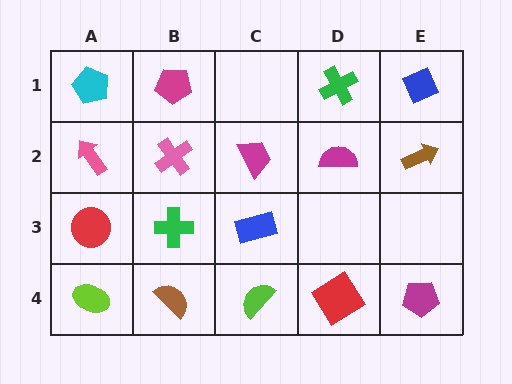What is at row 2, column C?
A magenta trapezoid.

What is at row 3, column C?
A blue rectangle.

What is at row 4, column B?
A brown semicircle.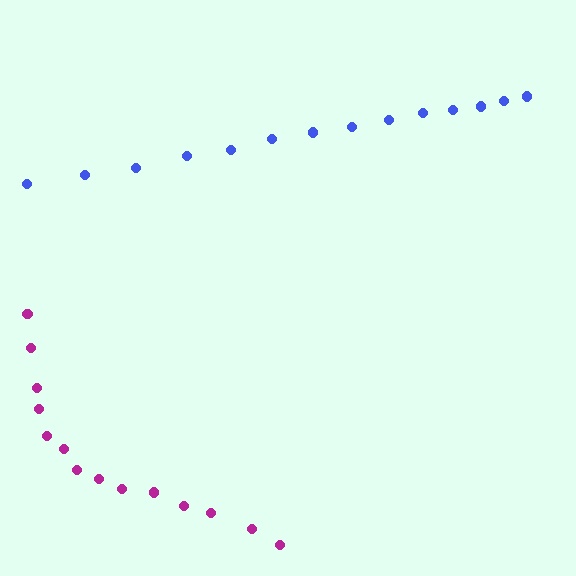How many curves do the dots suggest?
There are 2 distinct paths.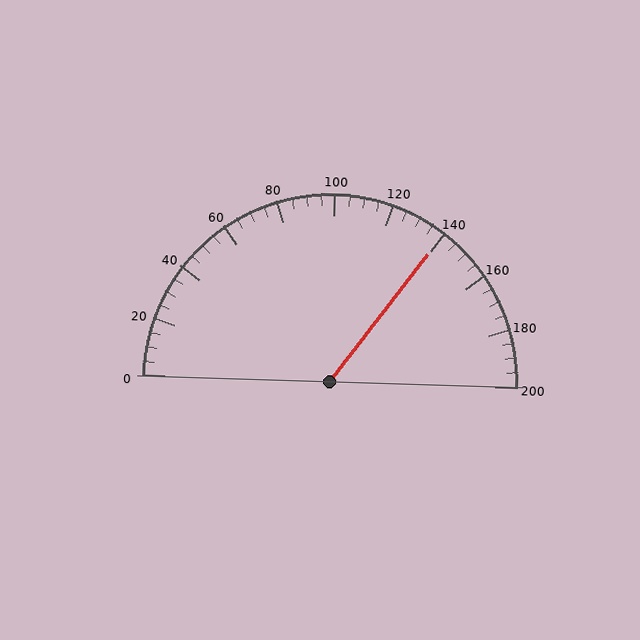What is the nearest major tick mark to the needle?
The nearest major tick mark is 140.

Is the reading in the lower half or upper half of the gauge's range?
The reading is in the upper half of the range (0 to 200).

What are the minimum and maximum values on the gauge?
The gauge ranges from 0 to 200.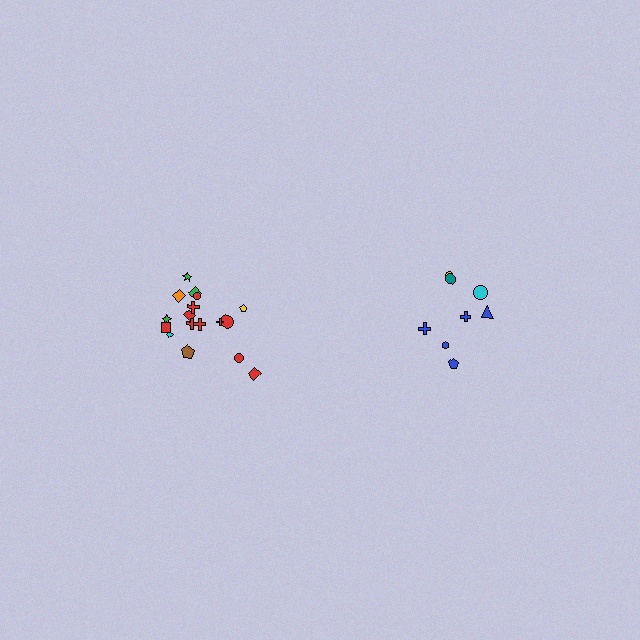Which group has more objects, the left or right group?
The left group.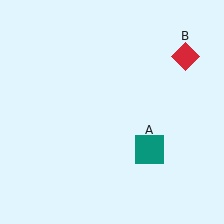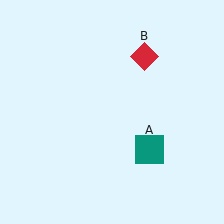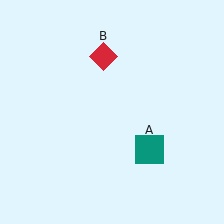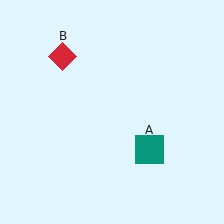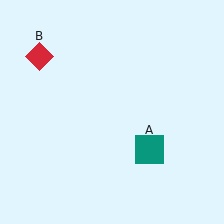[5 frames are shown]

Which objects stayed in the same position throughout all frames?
Teal square (object A) remained stationary.